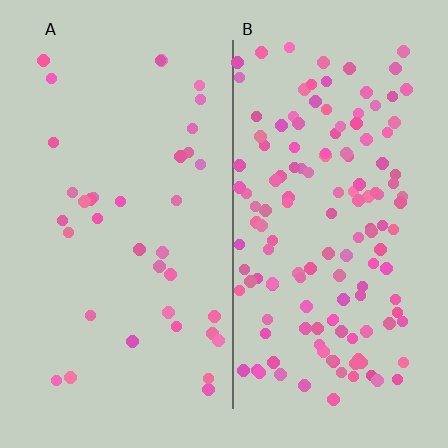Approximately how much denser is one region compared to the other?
Approximately 3.8× — region B over region A.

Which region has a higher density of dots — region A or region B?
B (the right).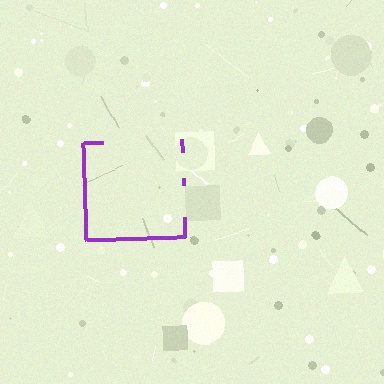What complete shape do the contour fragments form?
The contour fragments form a square.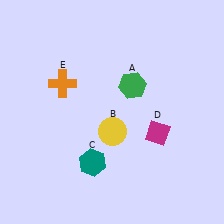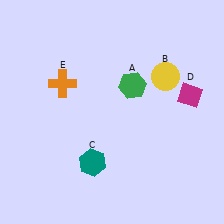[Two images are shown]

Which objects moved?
The objects that moved are: the yellow circle (B), the magenta diamond (D).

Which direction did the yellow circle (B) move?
The yellow circle (B) moved up.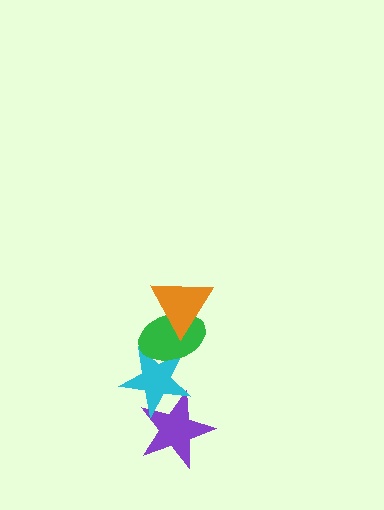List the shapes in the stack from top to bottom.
From top to bottom: the orange triangle, the green ellipse, the cyan star, the purple star.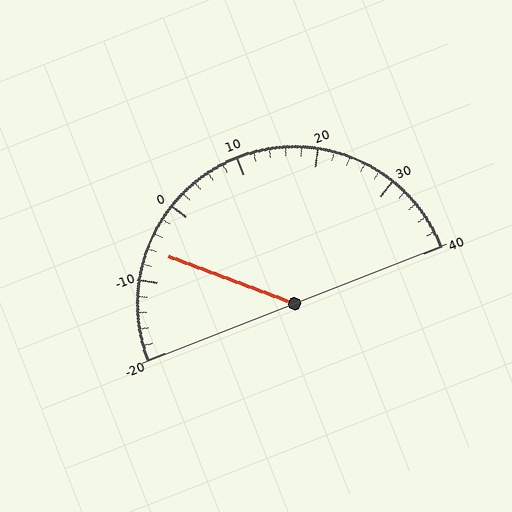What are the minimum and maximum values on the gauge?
The gauge ranges from -20 to 40.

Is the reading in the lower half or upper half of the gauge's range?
The reading is in the lower half of the range (-20 to 40).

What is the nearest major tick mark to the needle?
The nearest major tick mark is -10.